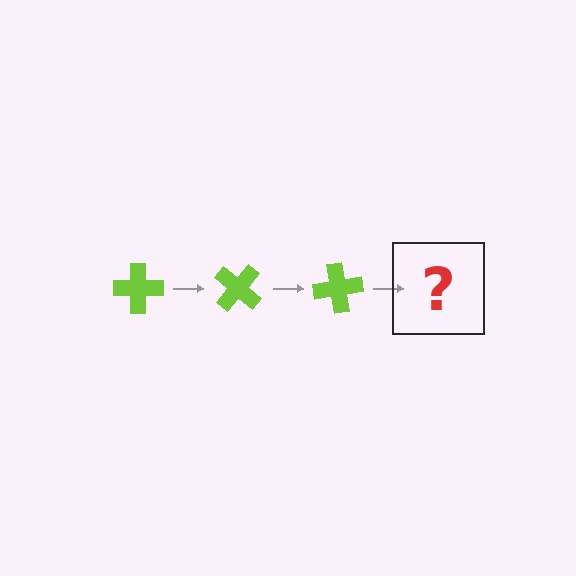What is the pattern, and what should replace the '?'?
The pattern is that the cross rotates 40 degrees each step. The '?' should be a lime cross rotated 120 degrees.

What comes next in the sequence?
The next element should be a lime cross rotated 120 degrees.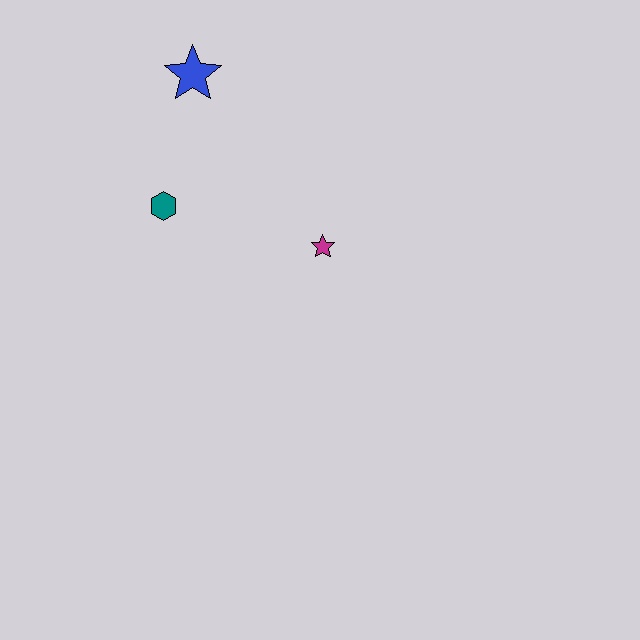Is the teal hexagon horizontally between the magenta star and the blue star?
No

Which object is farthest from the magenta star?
The blue star is farthest from the magenta star.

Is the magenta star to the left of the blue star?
No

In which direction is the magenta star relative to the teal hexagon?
The magenta star is to the right of the teal hexagon.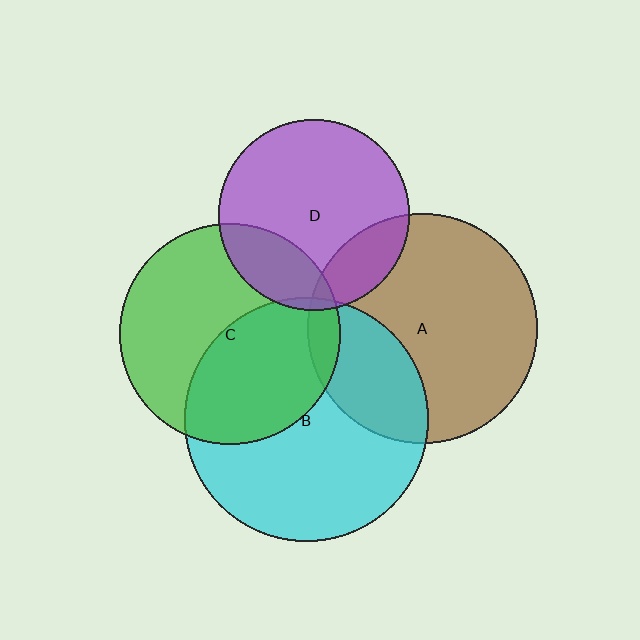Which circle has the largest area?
Circle B (cyan).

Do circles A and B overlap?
Yes.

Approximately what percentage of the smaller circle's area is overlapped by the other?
Approximately 30%.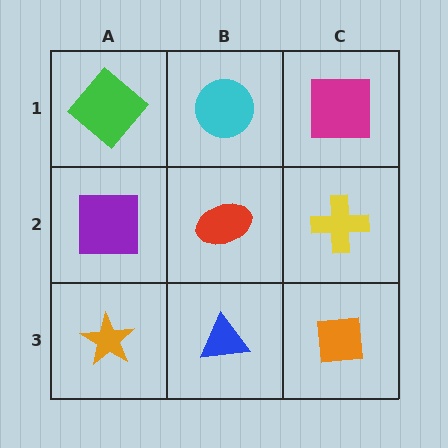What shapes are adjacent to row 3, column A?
A purple square (row 2, column A), a blue triangle (row 3, column B).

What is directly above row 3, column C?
A yellow cross.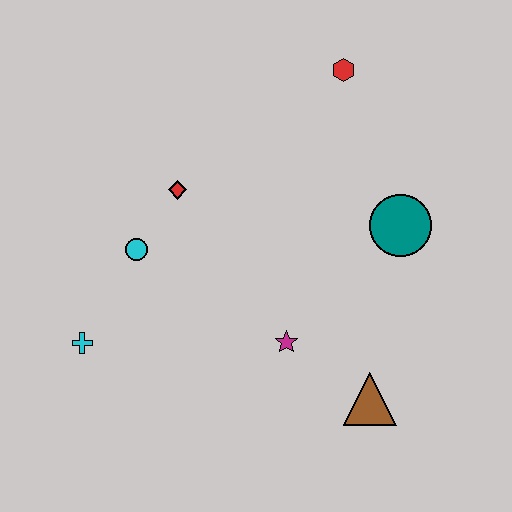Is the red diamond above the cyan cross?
Yes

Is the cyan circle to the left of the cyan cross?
No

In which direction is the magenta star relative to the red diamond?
The magenta star is below the red diamond.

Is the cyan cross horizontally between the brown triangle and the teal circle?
No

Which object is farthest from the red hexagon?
The cyan cross is farthest from the red hexagon.